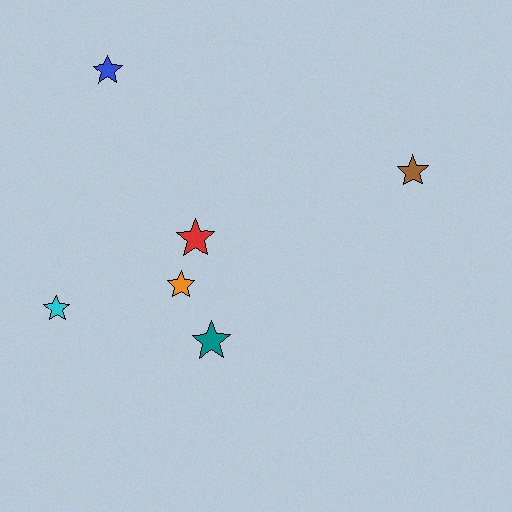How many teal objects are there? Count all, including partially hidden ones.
There is 1 teal object.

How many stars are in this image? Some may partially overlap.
There are 6 stars.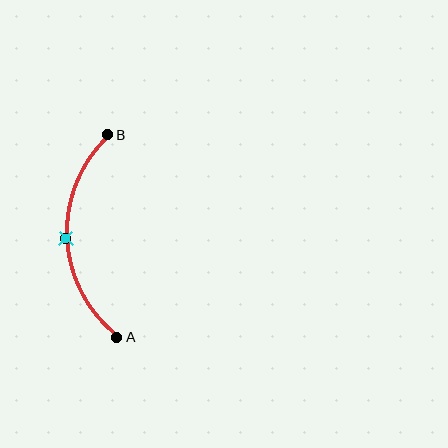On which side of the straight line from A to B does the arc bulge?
The arc bulges to the left of the straight line connecting A and B.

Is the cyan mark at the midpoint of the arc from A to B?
Yes. The cyan mark lies on the arc at equal arc-length from both A and B — it is the arc midpoint.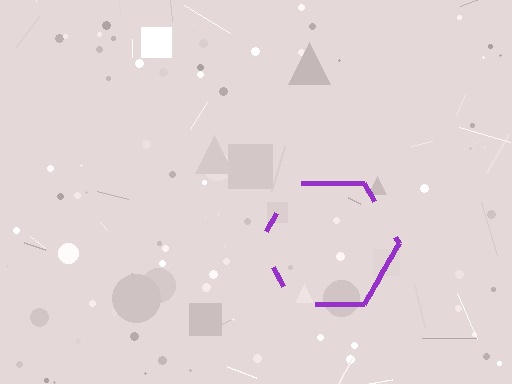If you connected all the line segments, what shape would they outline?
They would outline a hexagon.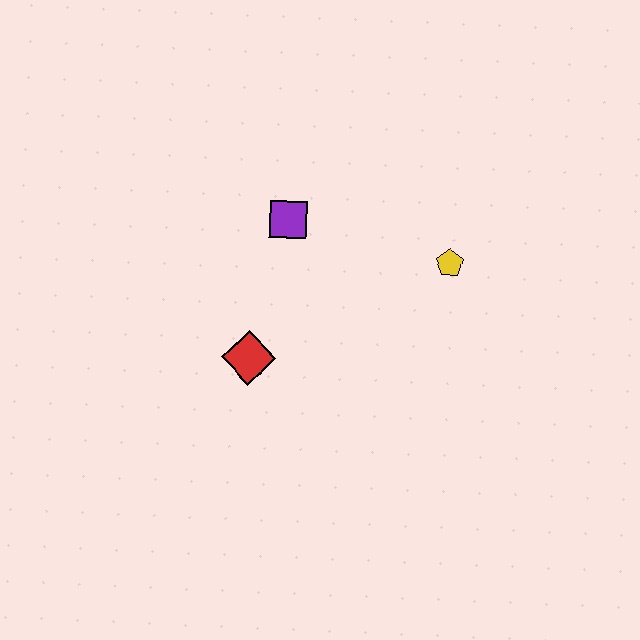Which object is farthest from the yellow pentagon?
The red diamond is farthest from the yellow pentagon.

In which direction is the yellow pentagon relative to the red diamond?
The yellow pentagon is to the right of the red diamond.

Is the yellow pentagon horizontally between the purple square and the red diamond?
No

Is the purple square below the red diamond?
No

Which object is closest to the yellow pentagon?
The purple square is closest to the yellow pentagon.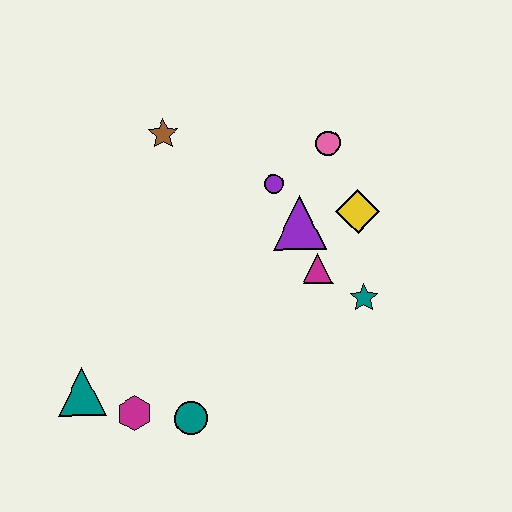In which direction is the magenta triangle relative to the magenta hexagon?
The magenta triangle is to the right of the magenta hexagon.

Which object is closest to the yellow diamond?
The purple triangle is closest to the yellow diamond.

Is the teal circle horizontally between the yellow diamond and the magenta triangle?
No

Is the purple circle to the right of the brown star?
Yes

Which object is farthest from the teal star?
The teal triangle is farthest from the teal star.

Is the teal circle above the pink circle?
No